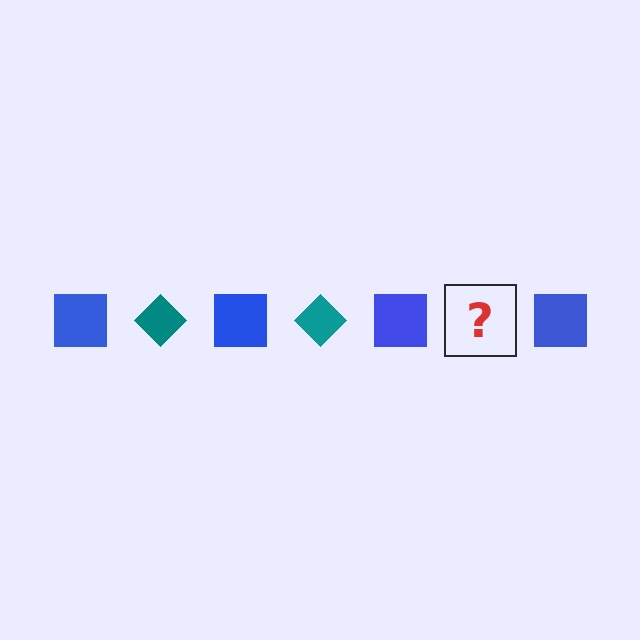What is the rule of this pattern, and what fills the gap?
The rule is that the pattern alternates between blue square and teal diamond. The gap should be filled with a teal diamond.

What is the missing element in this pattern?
The missing element is a teal diamond.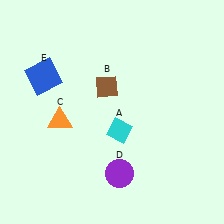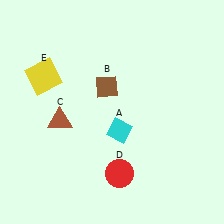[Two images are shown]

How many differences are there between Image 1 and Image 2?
There are 3 differences between the two images.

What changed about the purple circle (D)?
In Image 1, D is purple. In Image 2, it changed to red.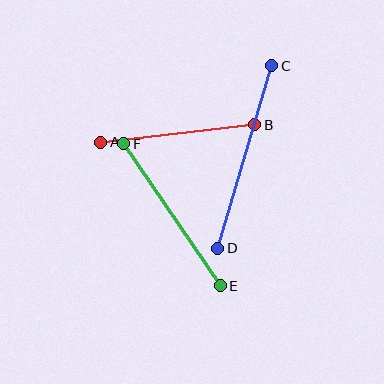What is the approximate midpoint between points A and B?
The midpoint is at approximately (178, 134) pixels.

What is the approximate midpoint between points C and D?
The midpoint is at approximately (245, 157) pixels.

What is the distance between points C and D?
The distance is approximately 190 pixels.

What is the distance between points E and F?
The distance is approximately 172 pixels.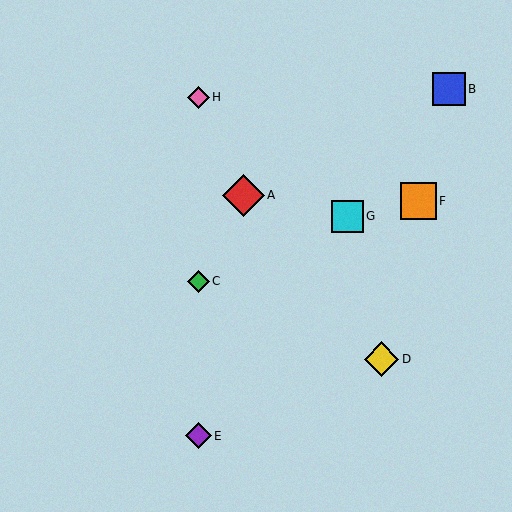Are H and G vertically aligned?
No, H is at x≈198 and G is at x≈347.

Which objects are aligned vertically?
Objects C, E, H are aligned vertically.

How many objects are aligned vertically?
3 objects (C, E, H) are aligned vertically.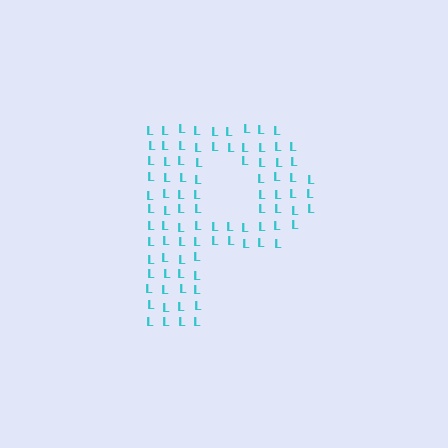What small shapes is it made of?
It is made of small letter L's.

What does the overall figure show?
The overall figure shows the letter P.